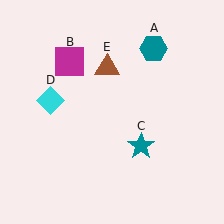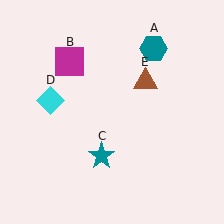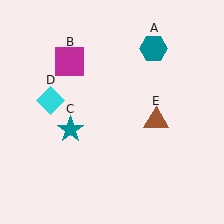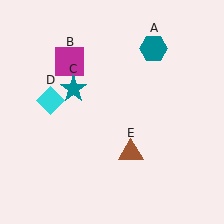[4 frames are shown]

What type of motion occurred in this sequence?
The teal star (object C), brown triangle (object E) rotated clockwise around the center of the scene.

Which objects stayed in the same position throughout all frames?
Teal hexagon (object A) and magenta square (object B) and cyan diamond (object D) remained stationary.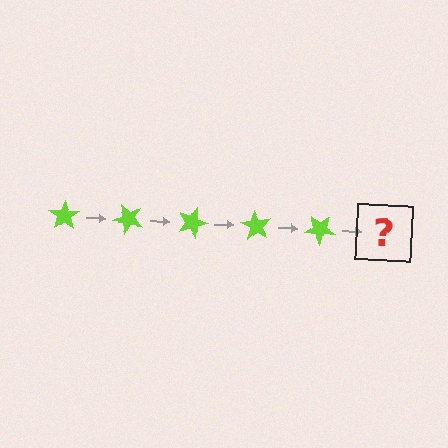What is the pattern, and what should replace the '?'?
The pattern is that the star rotates 45 degrees each step. The '?' should be a lime star rotated 225 degrees.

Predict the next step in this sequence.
The next step is a lime star rotated 225 degrees.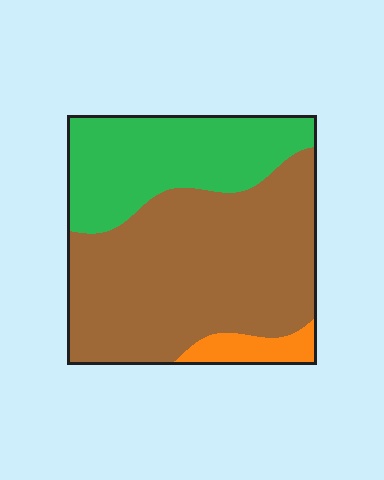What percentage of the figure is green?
Green takes up about one third (1/3) of the figure.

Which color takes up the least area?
Orange, at roughly 5%.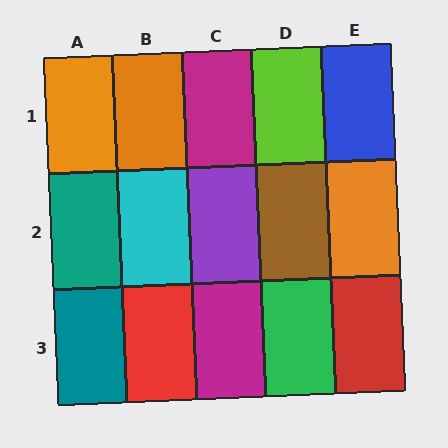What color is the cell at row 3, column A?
Teal.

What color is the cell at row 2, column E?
Orange.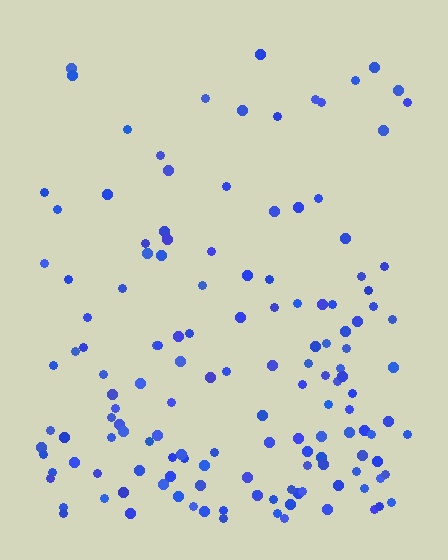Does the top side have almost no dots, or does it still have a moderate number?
Still a moderate number, just noticeably fewer than the bottom.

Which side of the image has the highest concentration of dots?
The bottom.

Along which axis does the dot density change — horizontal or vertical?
Vertical.